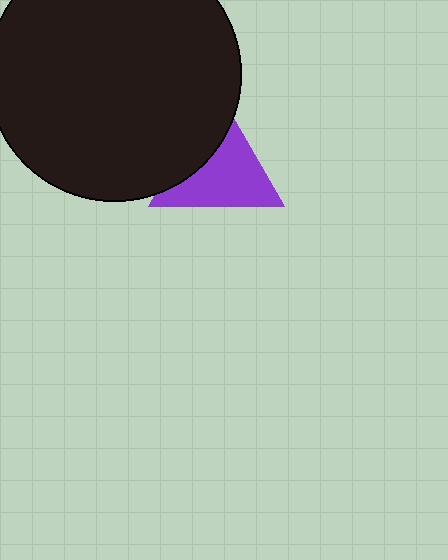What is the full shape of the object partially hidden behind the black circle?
The partially hidden object is a purple triangle.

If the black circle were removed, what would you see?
You would see the complete purple triangle.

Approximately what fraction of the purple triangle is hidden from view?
Roughly 35% of the purple triangle is hidden behind the black circle.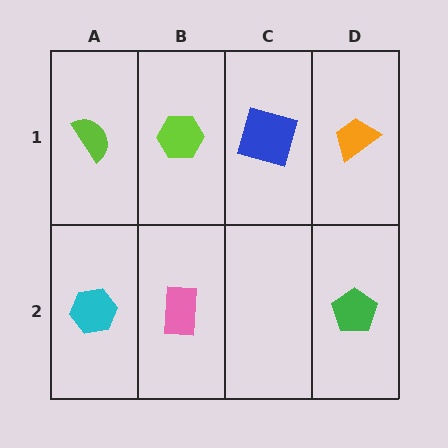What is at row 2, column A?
A cyan hexagon.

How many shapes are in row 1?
4 shapes.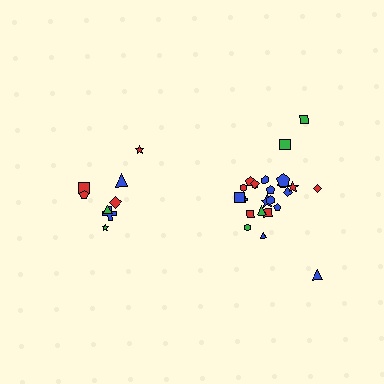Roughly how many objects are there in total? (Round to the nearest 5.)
Roughly 35 objects in total.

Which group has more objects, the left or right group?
The right group.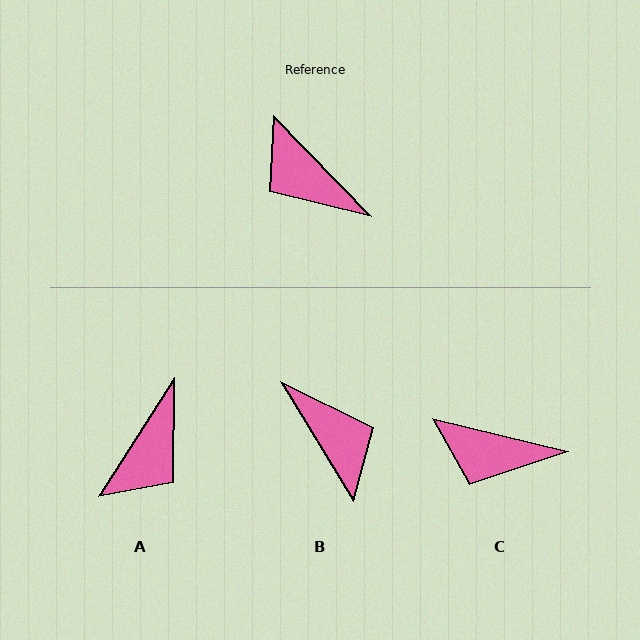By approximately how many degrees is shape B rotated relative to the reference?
Approximately 167 degrees counter-clockwise.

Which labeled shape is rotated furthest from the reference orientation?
B, about 167 degrees away.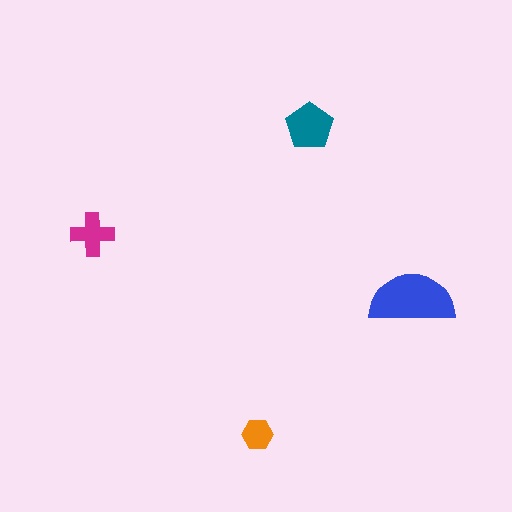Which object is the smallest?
The orange hexagon.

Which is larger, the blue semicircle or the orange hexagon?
The blue semicircle.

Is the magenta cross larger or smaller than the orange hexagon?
Larger.